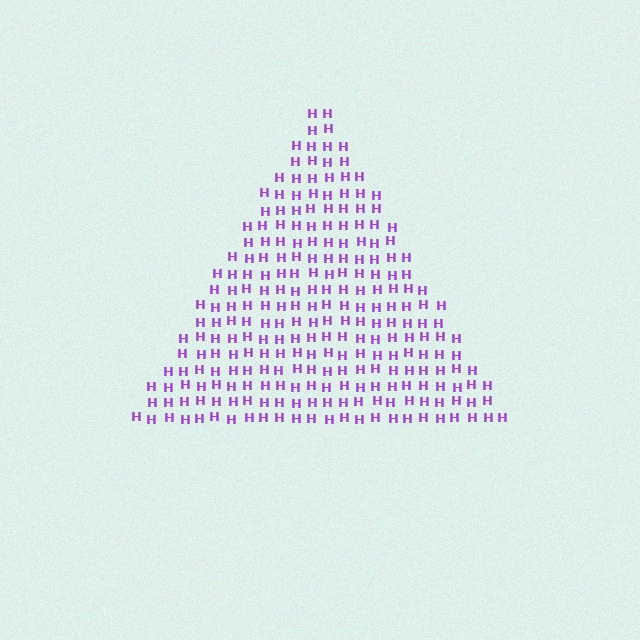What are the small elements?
The small elements are letter H's.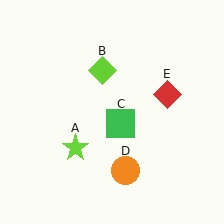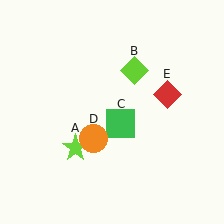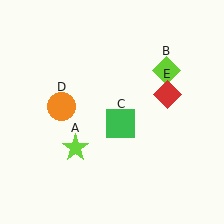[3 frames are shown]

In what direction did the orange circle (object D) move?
The orange circle (object D) moved up and to the left.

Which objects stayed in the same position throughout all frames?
Lime star (object A) and green square (object C) and red diamond (object E) remained stationary.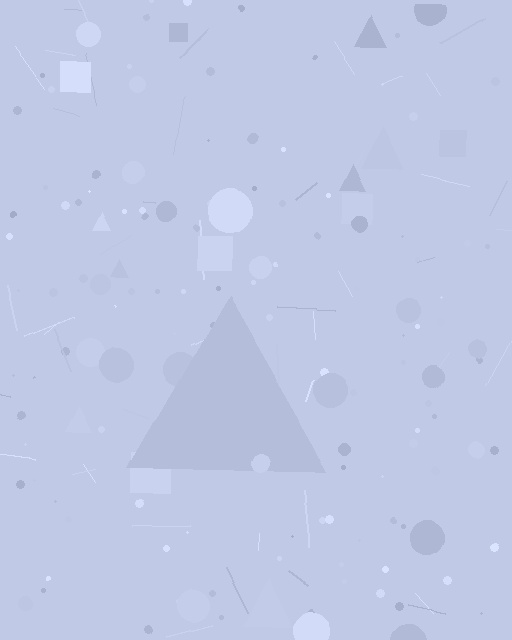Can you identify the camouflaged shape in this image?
The camouflaged shape is a triangle.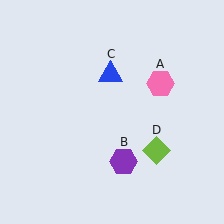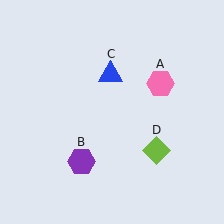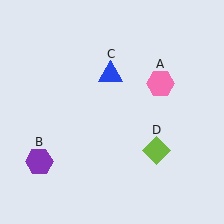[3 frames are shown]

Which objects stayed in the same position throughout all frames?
Pink hexagon (object A) and blue triangle (object C) and lime diamond (object D) remained stationary.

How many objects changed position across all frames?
1 object changed position: purple hexagon (object B).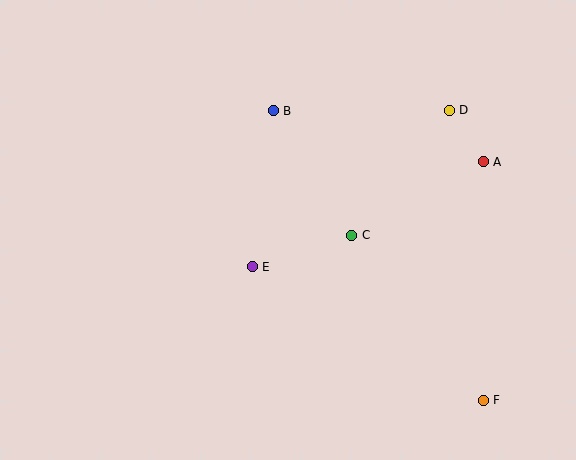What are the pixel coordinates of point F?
Point F is at (483, 400).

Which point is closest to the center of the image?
Point E at (252, 267) is closest to the center.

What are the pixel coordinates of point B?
Point B is at (273, 111).